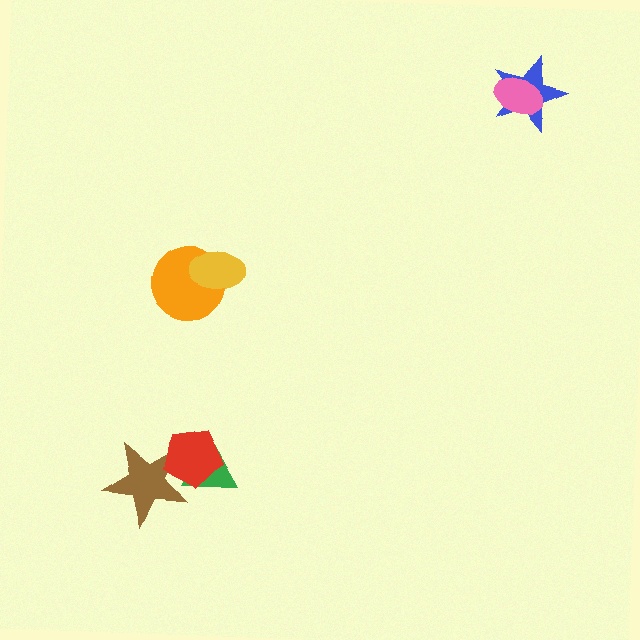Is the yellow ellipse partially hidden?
No, no other shape covers it.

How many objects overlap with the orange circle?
1 object overlaps with the orange circle.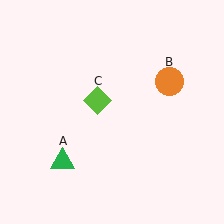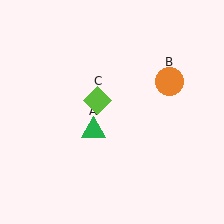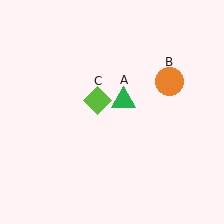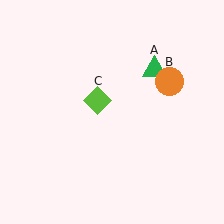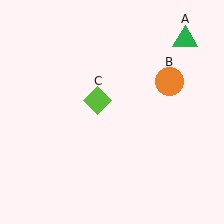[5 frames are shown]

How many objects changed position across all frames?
1 object changed position: green triangle (object A).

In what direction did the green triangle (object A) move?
The green triangle (object A) moved up and to the right.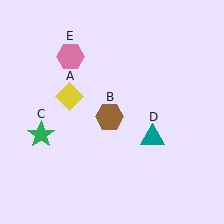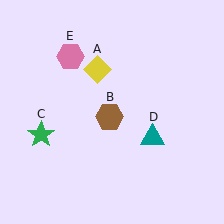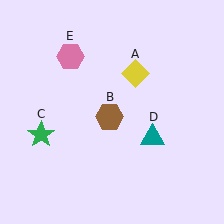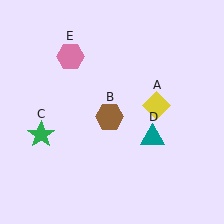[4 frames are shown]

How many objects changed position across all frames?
1 object changed position: yellow diamond (object A).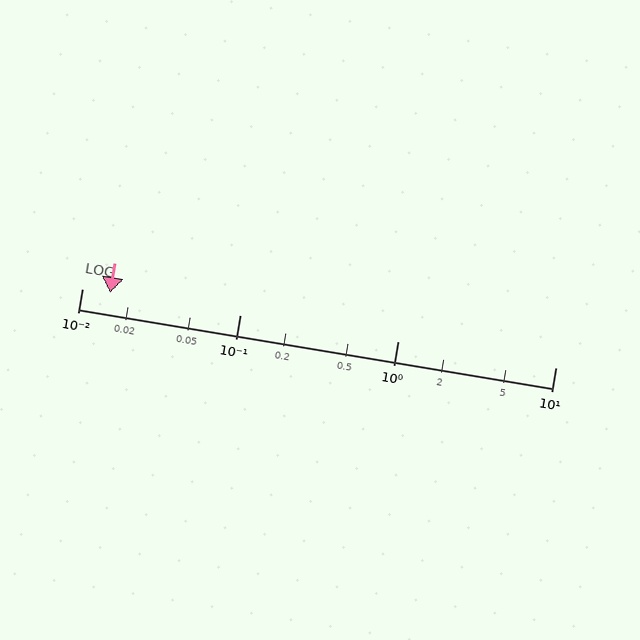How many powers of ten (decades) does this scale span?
The scale spans 3 decades, from 0.01 to 10.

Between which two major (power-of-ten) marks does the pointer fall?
The pointer is between 0.01 and 0.1.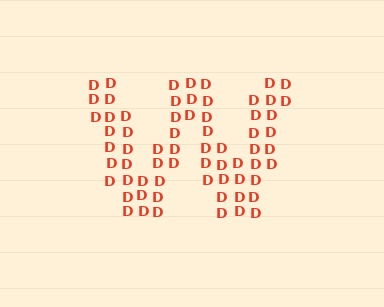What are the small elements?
The small elements are letter D's.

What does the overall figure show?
The overall figure shows the letter W.